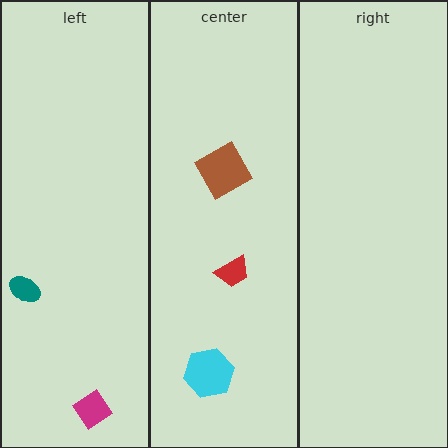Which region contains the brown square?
The center region.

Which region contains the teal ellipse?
The left region.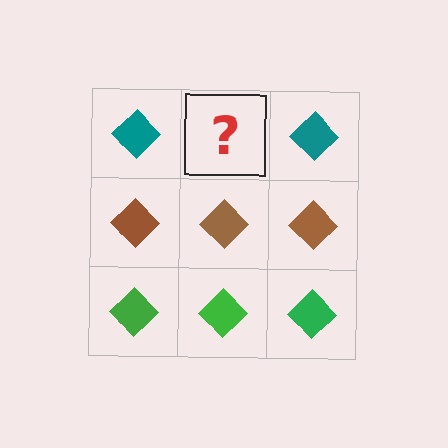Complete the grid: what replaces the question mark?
The question mark should be replaced with a teal diamond.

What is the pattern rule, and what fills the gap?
The rule is that each row has a consistent color. The gap should be filled with a teal diamond.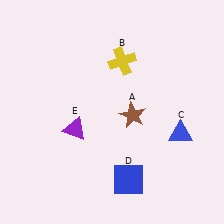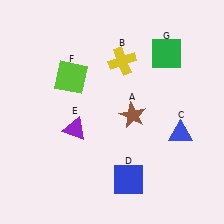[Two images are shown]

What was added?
A lime square (F), a green square (G) were added in Image 2.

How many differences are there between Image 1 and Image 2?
There are 2 differences between the two images.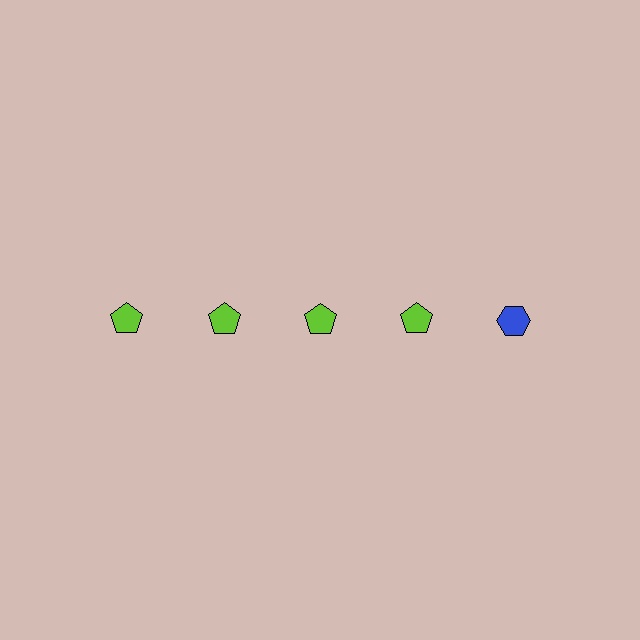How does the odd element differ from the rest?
It differs in both color (blue instead of lime) and shape (hexagon instead of pentagon).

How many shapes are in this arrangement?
There are 5 shapes arranged in a grid pattern.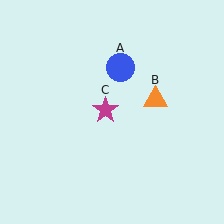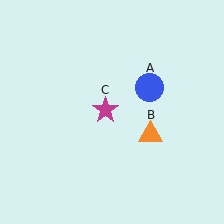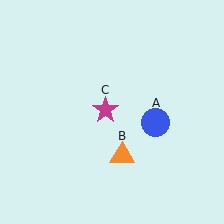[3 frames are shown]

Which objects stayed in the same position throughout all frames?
Magenta star (object C) remained stationary.